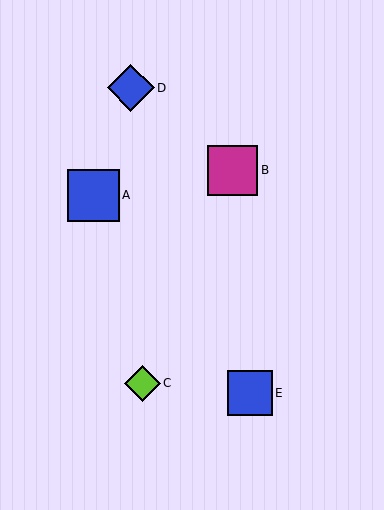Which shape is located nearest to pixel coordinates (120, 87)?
The blue diamond (labeled D) at (131, 88) is nearest to that location.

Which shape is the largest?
The blue square (labeled A) is the largest.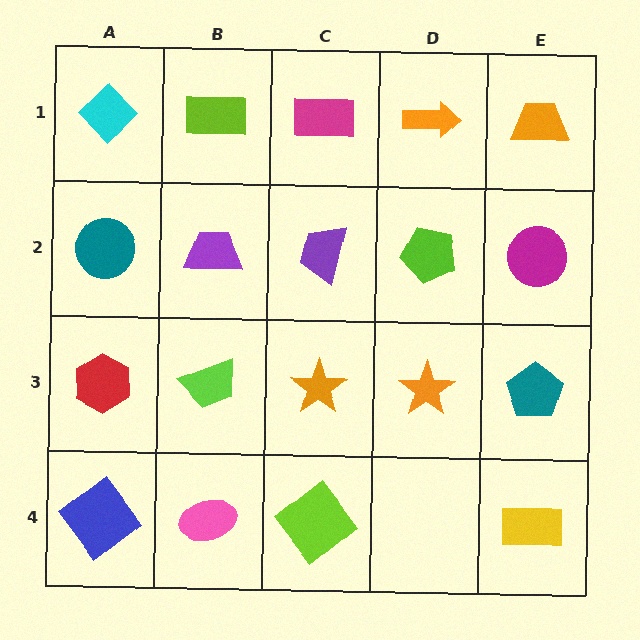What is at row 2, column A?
A teal circle.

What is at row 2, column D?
A lime pentagon.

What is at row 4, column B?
A pink ellipse.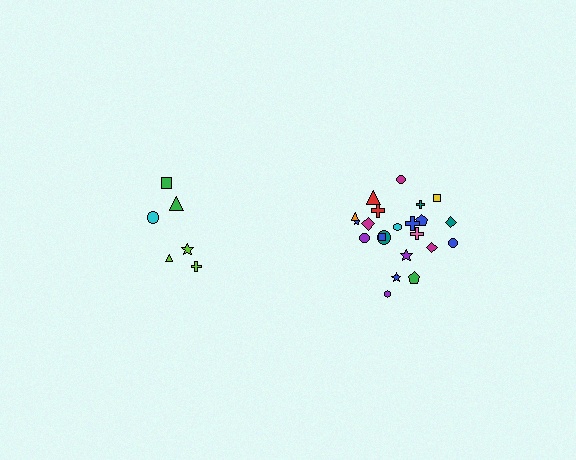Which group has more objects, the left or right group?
The right group.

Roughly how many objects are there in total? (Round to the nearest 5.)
Roughly 30 objects in total.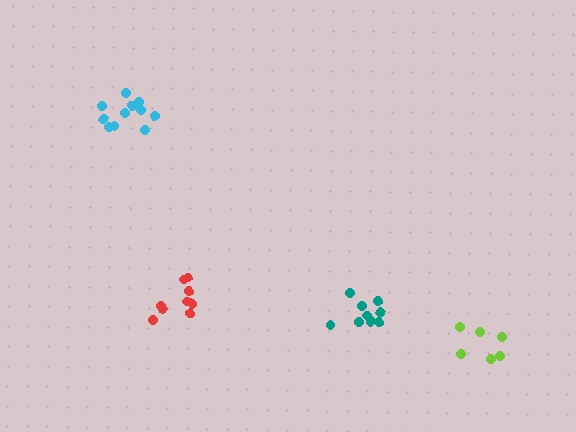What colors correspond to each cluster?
The clusters are colored: teal, red, cyan, lime.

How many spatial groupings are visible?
There are 4 spatial groupings.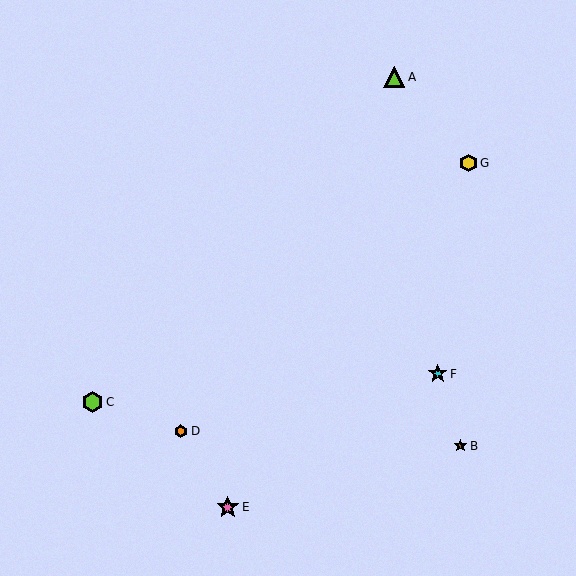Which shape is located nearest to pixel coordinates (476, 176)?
The yellow hexagon (labeled G) at (468, 163) is nearest to that location.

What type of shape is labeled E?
Shape E is a pink star.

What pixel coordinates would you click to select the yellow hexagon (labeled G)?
Click at (468, 163) to select the yellow hexagon G.